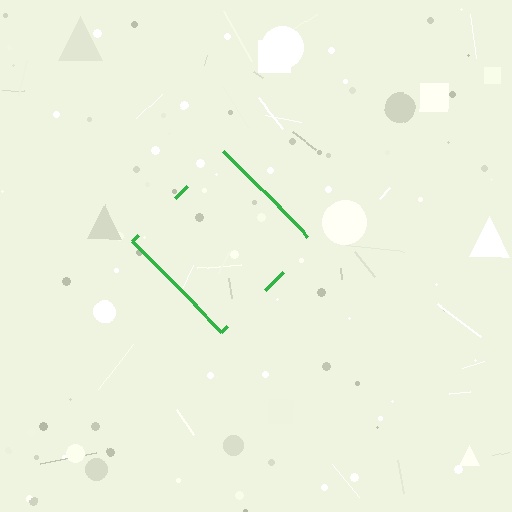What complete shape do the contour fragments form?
The contour fragments form a diamond.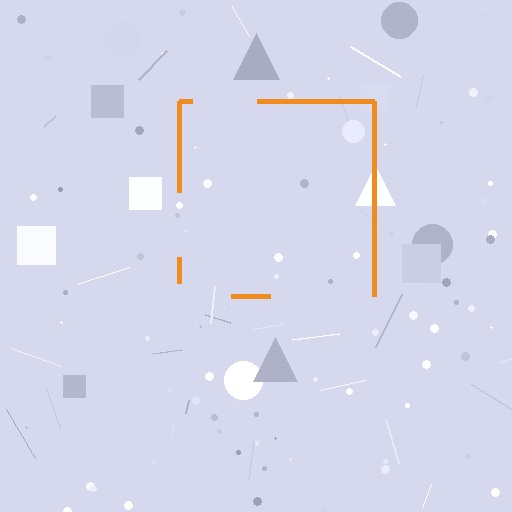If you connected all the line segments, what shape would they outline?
They would outline a square.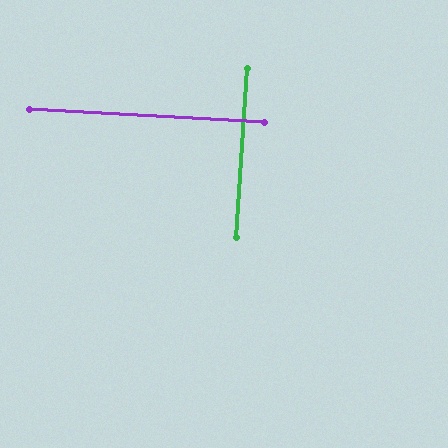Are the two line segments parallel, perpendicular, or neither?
Perpendicular — they meet at approximately 89°.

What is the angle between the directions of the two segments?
Approximately 89 degrees.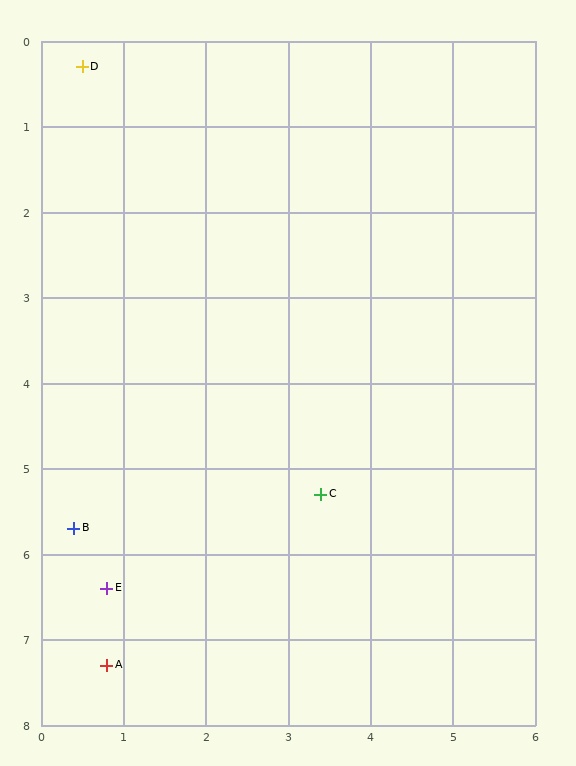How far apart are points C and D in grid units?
Points C and D are about 5.8 grid units apart.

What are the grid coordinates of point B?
Point B is at approximately (0.4, 5.7).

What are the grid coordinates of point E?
Point E is at approximately (0.8, 6.4).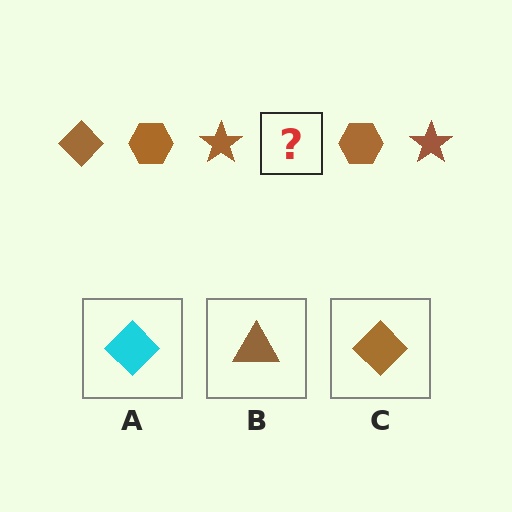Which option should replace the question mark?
Option C.